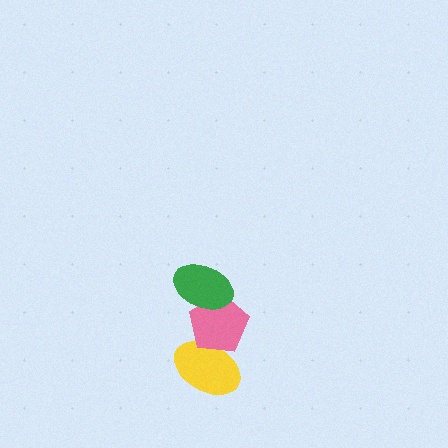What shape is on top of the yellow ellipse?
The pink pentagon is on top of the yellow ellipse.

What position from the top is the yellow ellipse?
The yellow ellipse is 3rd from the top.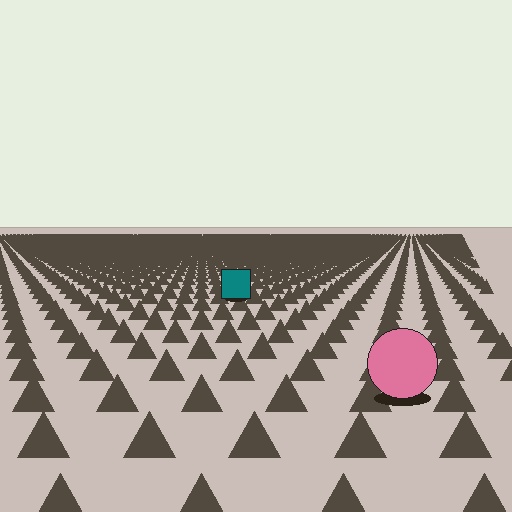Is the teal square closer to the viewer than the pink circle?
No. The pink circle is closer — you can tell from the texture gradient: the ground texture is coarser near it.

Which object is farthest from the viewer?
The teal square is farthest from the viewer. It appears smaller and the ground texture around it is denser.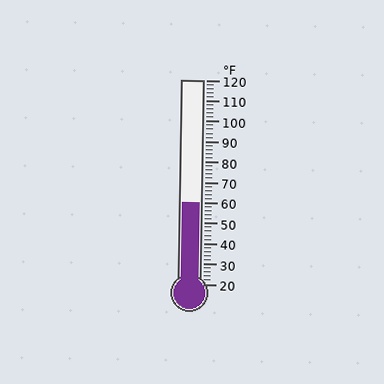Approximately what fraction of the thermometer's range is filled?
The thermometer is filled to approximately 40% of its range.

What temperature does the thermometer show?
The thermometer shows approximately 60°F.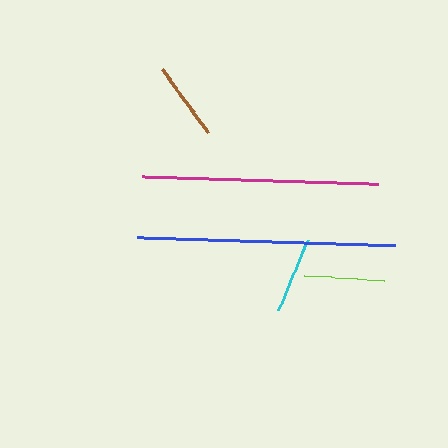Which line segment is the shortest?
The cyan line is the shortest at approximately 76 pixels.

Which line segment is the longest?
The blue line is the longest at approximately 259 pixels.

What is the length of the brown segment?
The brown segment is approximately 79 pixels long.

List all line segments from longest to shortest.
From longest to shortest: blue, magenta, lime, brown, cyan.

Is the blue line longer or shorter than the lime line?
The blue line is longer than the lime line.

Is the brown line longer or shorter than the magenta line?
The magenta line is longer than the brown line.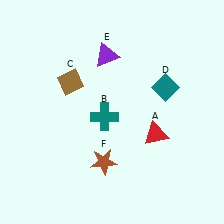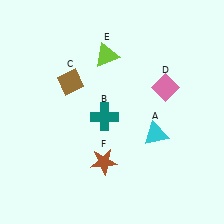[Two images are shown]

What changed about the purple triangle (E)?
In Image 1, E is purple. In Image 2, it changed to lime.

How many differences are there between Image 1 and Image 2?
There are 3 differences between the two images.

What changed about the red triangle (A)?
In Image 1, A is red. In Image 2, it changed to cyan.